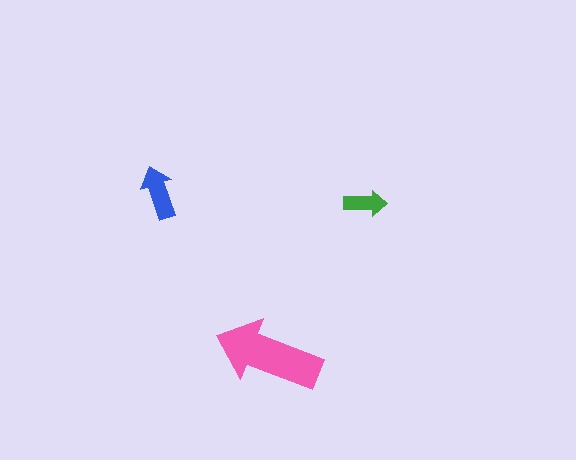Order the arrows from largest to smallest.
the pink one, the blue one, the green one.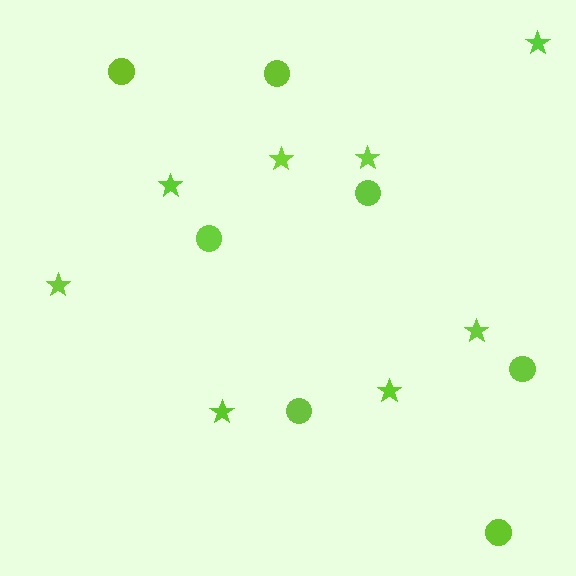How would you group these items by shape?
There are 2 groups: one group of stars (8) and one group of circles (7).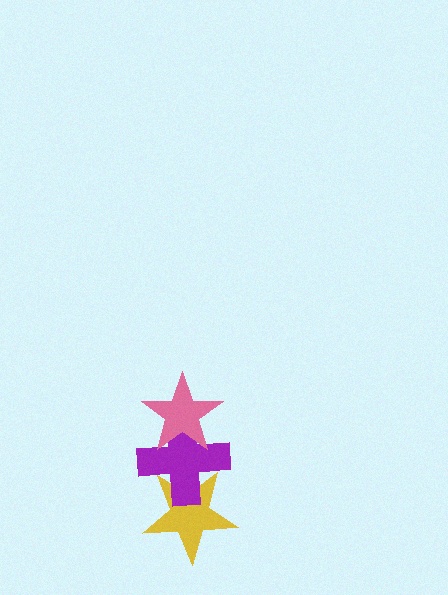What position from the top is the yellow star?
The yellow star is 3rd from the top.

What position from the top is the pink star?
The pink star is 1st from the top.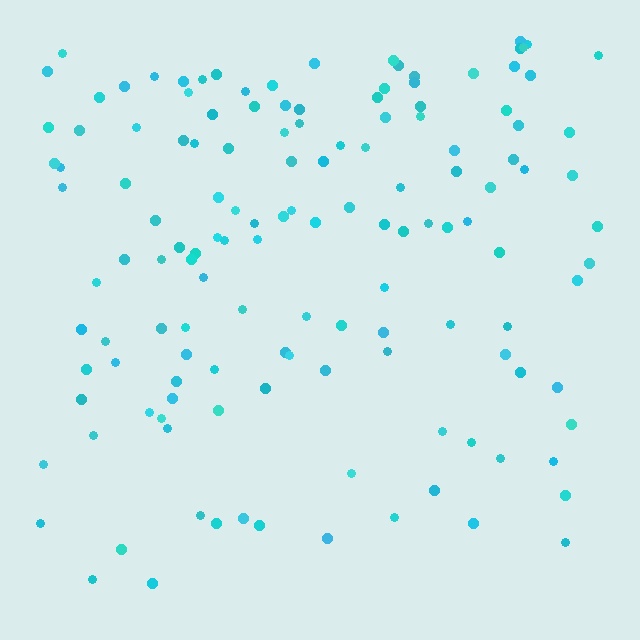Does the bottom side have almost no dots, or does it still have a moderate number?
Still a moderate number, just noticeably fewer than the top.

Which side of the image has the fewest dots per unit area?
The bottom.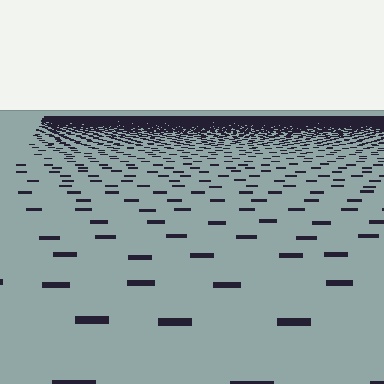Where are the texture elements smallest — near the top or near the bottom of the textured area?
Near the top.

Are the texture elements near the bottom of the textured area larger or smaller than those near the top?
Larger. Near the bottom, elements are closer to the viewer and appear at a bigger on-screen size.